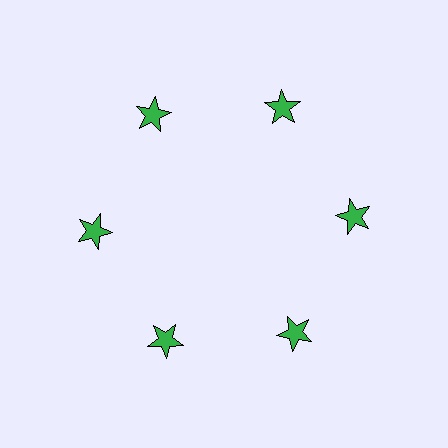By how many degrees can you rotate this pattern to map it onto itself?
The pattern maps onto itself every 60 degrees of rotation.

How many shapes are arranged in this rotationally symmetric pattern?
There are 6 shapes, arranged in 6 groups of 1.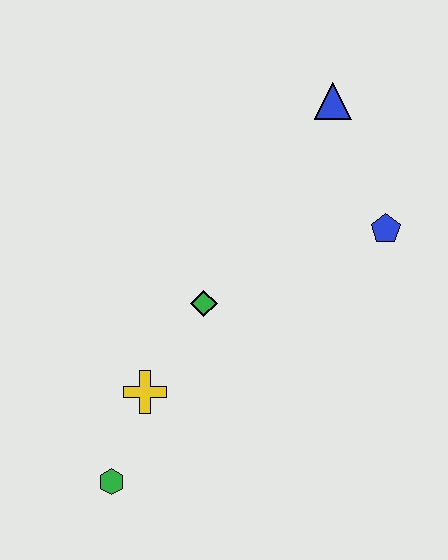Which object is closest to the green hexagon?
The yellow cross is closest to the green hexagon.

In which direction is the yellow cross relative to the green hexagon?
The yellow cross is above the green hexagon.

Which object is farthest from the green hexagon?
The blue triangle is farthest from the green hexagon.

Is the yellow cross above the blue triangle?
No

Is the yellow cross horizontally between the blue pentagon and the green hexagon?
Yes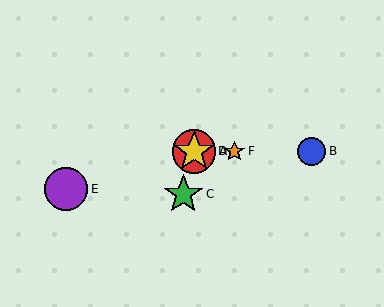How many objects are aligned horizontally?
4 objects (A, B, D, F) are aligned horizontally.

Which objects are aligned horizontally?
Objects A, B, D, F are aligned horizontally.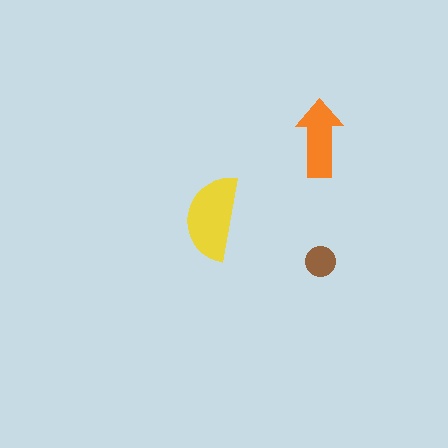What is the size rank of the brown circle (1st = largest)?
3rd.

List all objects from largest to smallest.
The yellow semicircle, the orange arrow, the brown circle.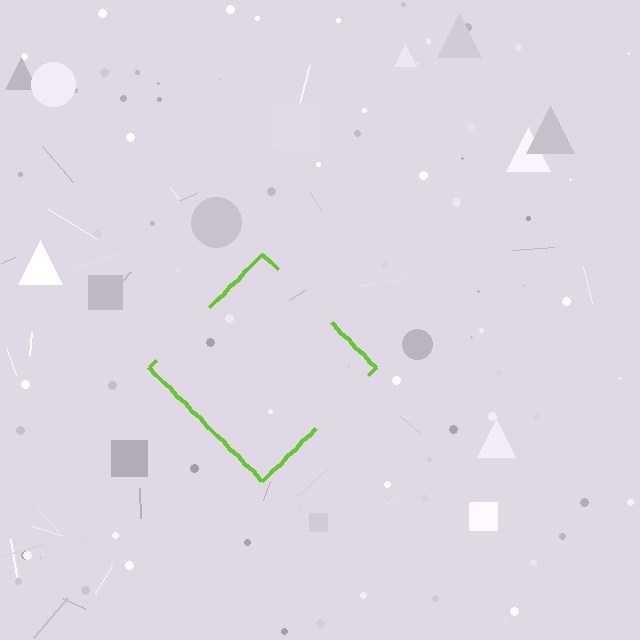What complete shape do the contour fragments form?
The contour fragments form a diamond.